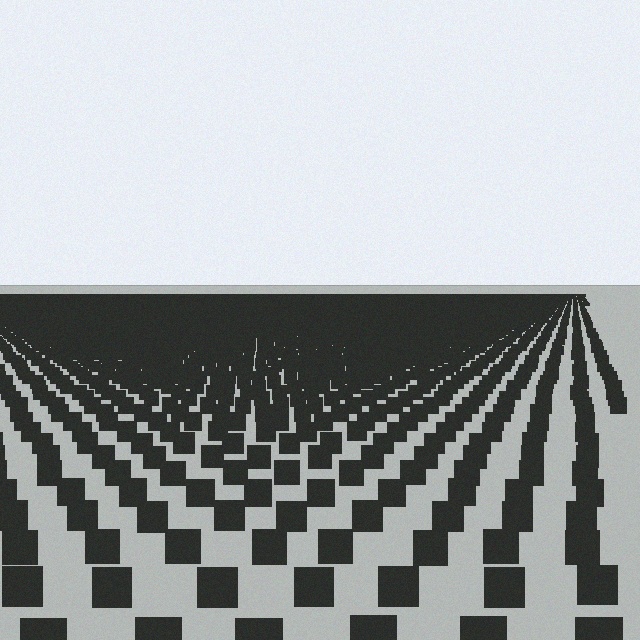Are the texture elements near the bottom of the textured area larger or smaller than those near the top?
Larger. Near the bottom, elements are closer to the viewer and appear at a bigger on-screen size.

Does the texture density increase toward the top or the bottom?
Density increases toward the top.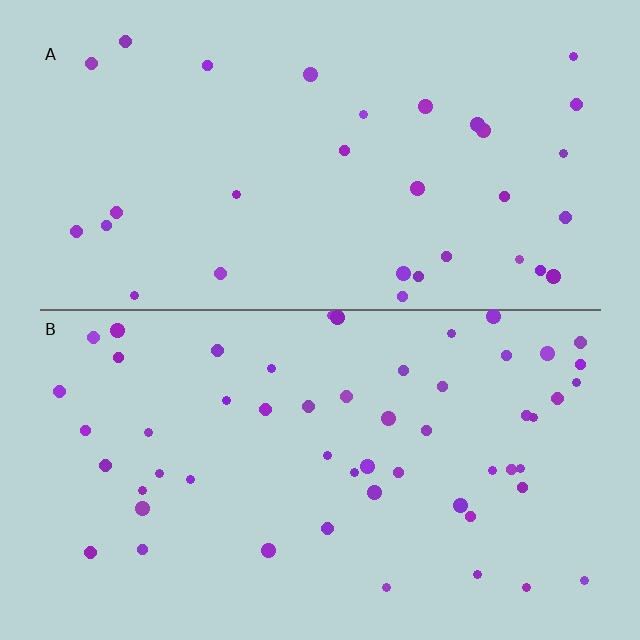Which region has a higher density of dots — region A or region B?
B (the bottom).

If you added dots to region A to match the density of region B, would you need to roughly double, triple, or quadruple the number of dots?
Approximately double.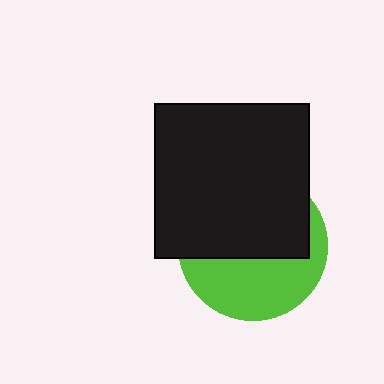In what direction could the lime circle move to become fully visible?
The lime circle could move down. That would shift it out from behind the black square entirely.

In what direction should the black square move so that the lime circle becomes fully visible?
The black square should move up. That is the shortest direction to clear the overlap and leave the lime circle fully visible.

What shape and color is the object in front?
The object in front is a black square.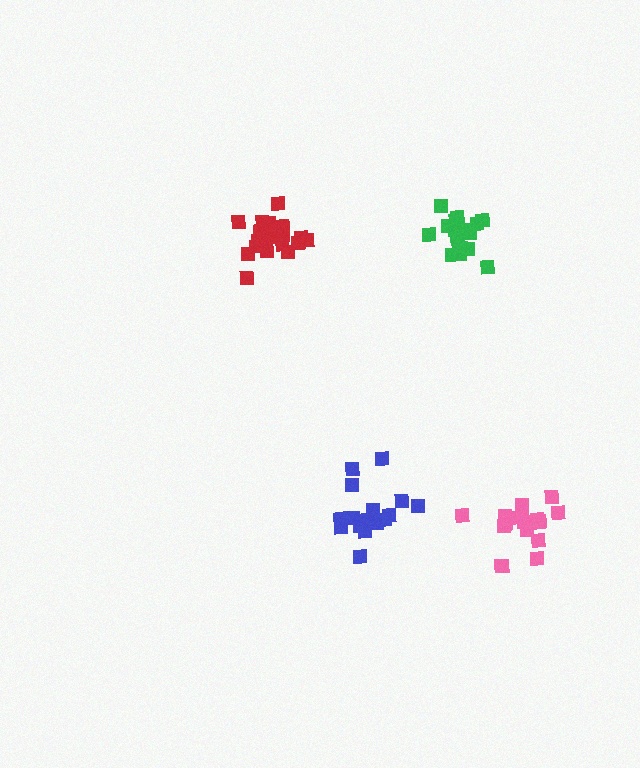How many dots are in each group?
Group 1: 20 dots, Group 2: 17 dots, Group 3: 20 dots, Group 4: 17 dots (74 total).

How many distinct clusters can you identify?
There are 4 distinct clusters.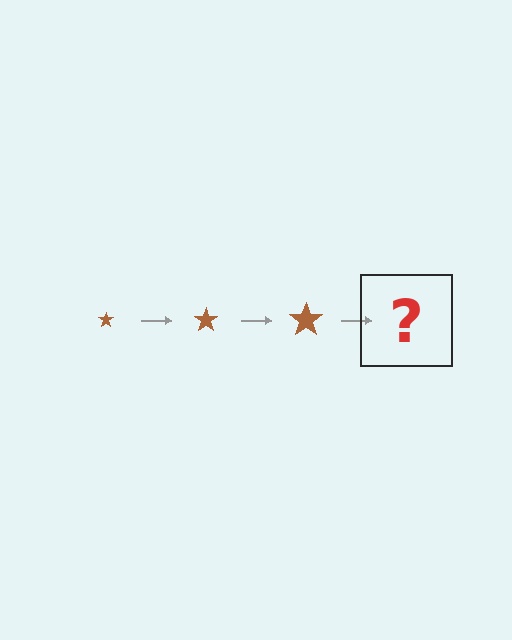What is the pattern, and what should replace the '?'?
The pattern is that the star gets progressively larger each step. The '?' should be a brown star, larger than the previous one.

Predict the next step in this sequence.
The next step is a brown star, larger than the previous one.